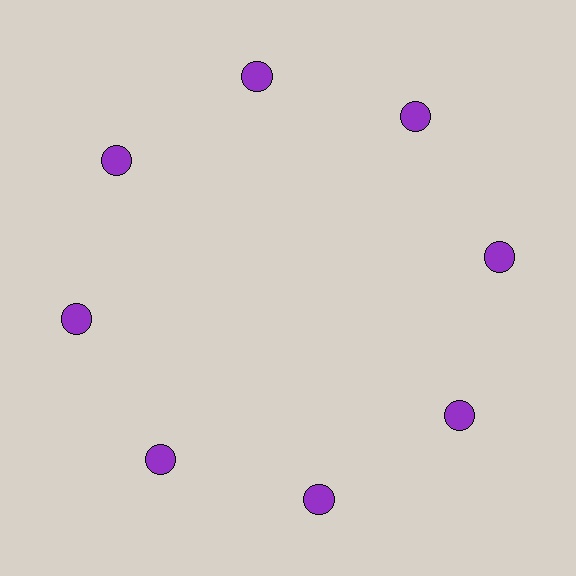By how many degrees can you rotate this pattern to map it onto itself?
The pattern maps onto itself every 45 degrees of rotation.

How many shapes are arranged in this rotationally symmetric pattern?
There are 8 shapes, arranged in 8 groups of 1.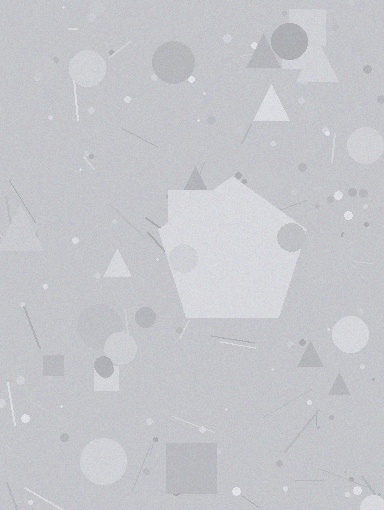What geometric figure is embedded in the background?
A pentagon is embedded in the background.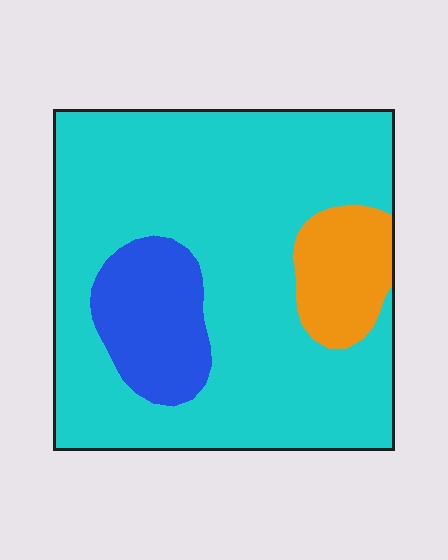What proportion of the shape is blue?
Blue takes up about one eighth (1/8) of the shape.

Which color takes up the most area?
Cyan, at roughly 75%.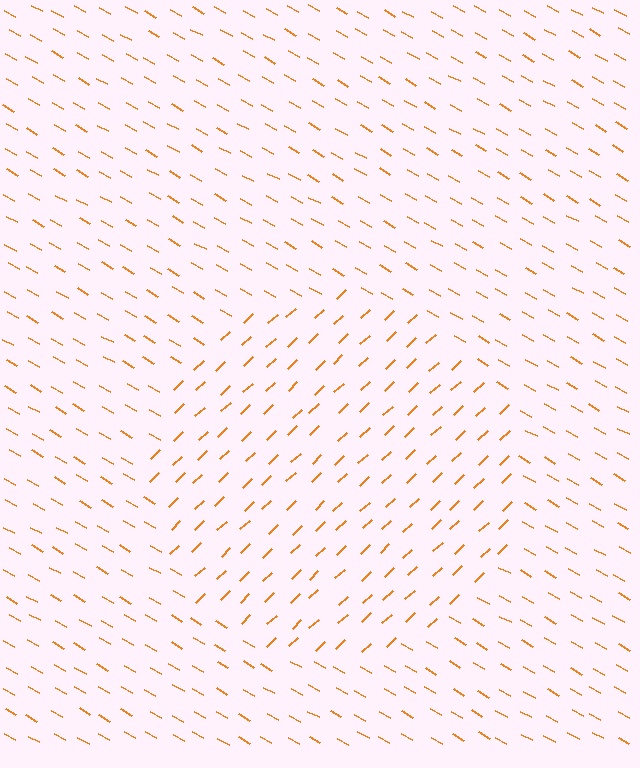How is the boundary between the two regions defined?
The boundary is defined purely by a change in line orientation (approximately 72 degrees difference). All lines are the same color and thickness.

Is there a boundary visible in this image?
Yes, there is a texture boundary formed by a change in line orientation.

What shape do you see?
I see a circle.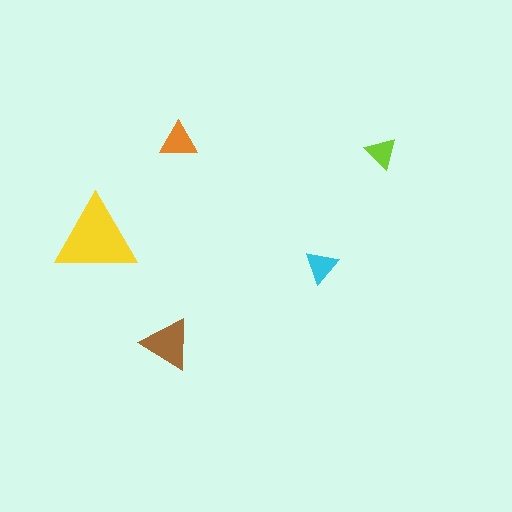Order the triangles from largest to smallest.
the yellow one, the brown one, the orange one, the cyan one, the lime one.